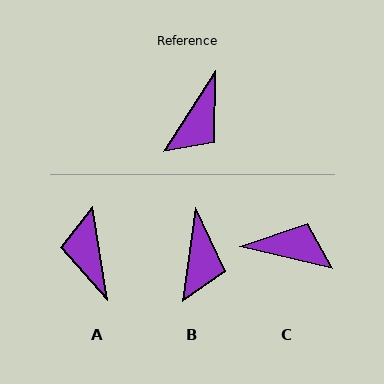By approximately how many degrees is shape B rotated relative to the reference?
Approximately 25 degrees counter-clockwise.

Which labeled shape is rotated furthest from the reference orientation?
A, about 139 degrees away.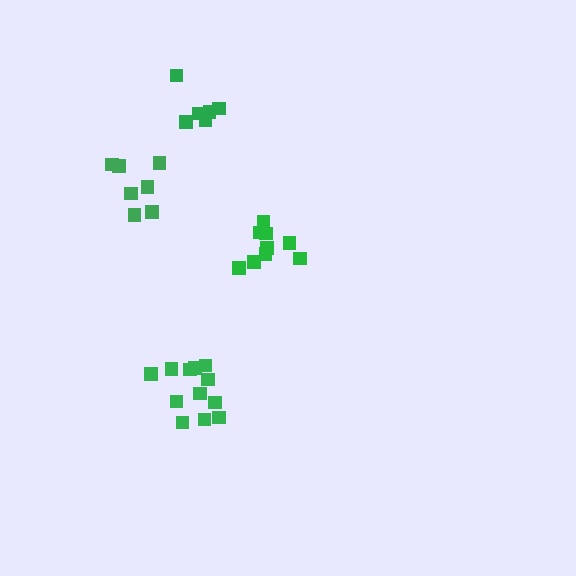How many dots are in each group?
Group 1: 6 dots, Group 2: 9 dots, Group 3: 7 dots, Group 4: 12 dots (34 total).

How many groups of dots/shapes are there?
There are 4 groups.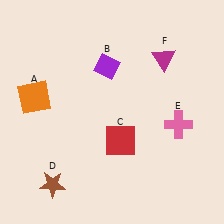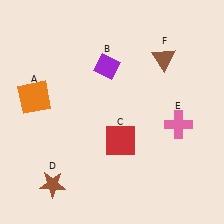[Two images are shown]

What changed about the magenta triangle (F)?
In Image 1, F is magenta. In Image 2, it changed to brown.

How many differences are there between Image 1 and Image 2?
There is 1 difference between the two images.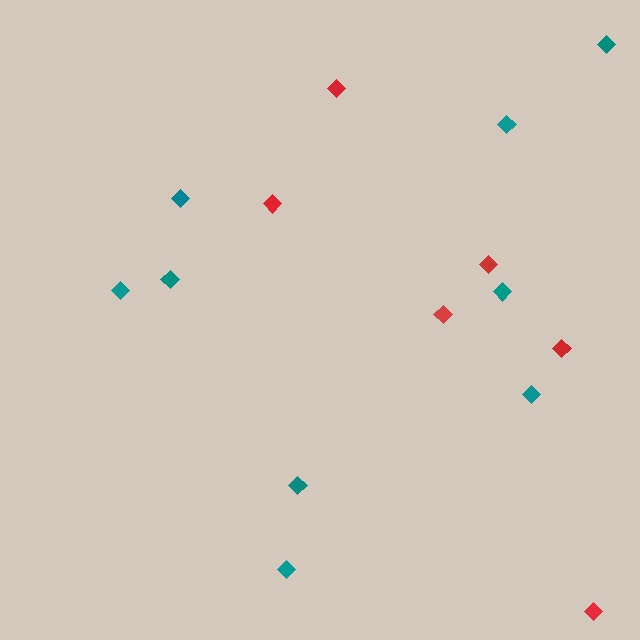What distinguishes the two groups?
There are 2 groups: one group of red diamonds (6) and one group of teal diamonds (9).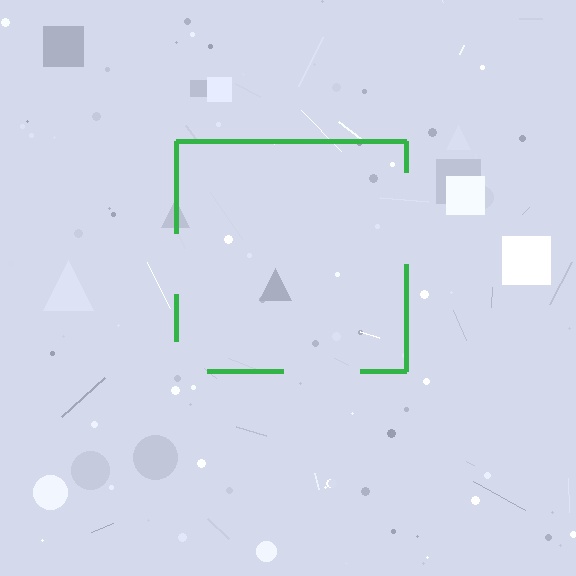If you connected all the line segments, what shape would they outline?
They would outline a square.